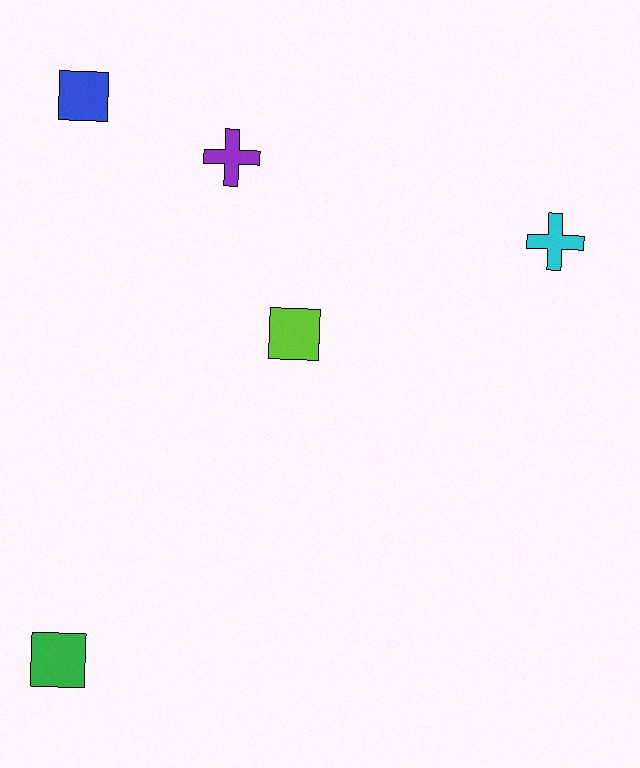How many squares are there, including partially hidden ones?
There are 3 squares.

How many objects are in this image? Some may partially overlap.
There are 5 objects.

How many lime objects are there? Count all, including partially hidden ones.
There is 1 lime object.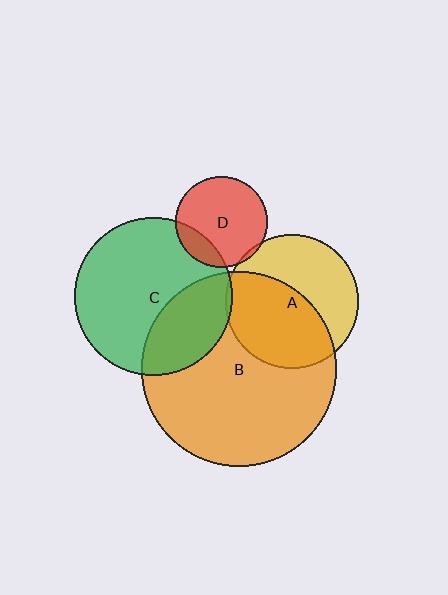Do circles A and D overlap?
Yes.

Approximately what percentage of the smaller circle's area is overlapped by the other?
Approximately 5%.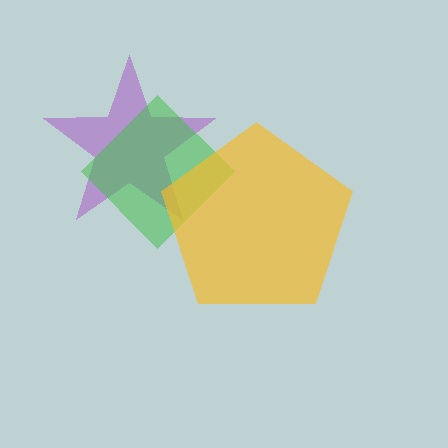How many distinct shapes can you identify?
There are 3 distinct shapes: a purple star, a green diamond, a yellow pentagon.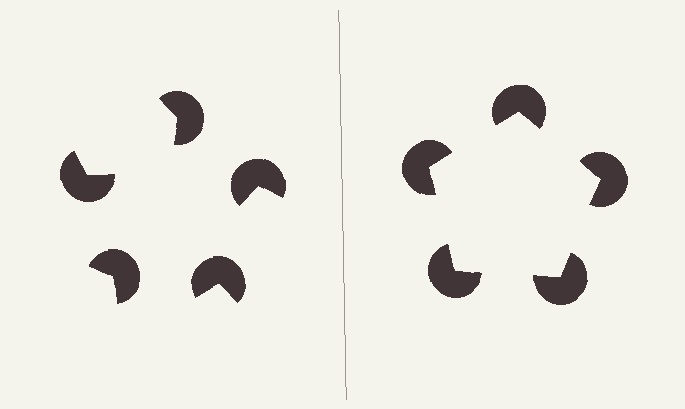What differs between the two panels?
The pac-man discs are positioned identically on both sides; only the wedge orientations differ. On the right they align to a pentagon; on the left they are misaligned.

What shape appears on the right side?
An illusory pentagon.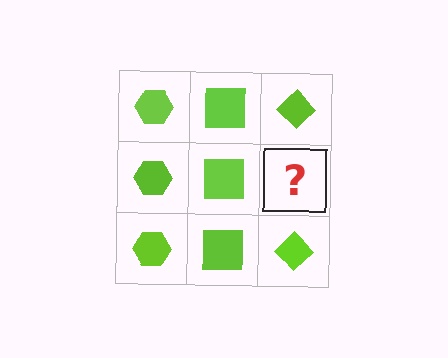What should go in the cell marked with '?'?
The missing cell should contain a lime diamond.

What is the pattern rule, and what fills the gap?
The rule is that each column has a consistent shape. The gap should be filled with a lime diamond.